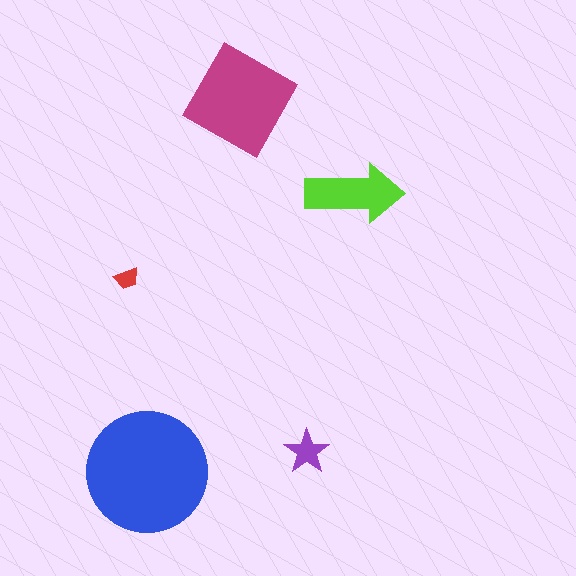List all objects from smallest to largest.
The red trapezoid, the purple star, the lime arrow, the magenta square, the blue circle.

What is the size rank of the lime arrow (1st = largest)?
3rd.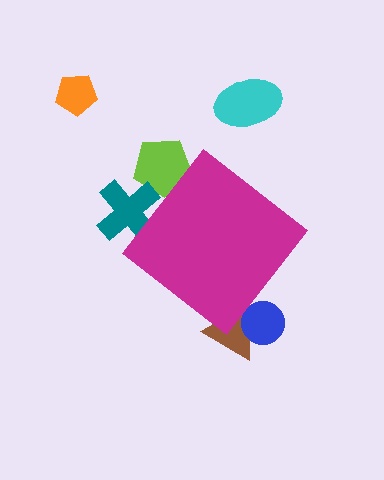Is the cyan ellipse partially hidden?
No, the cyan ellipse is fully visible.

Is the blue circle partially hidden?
Yes, the blue circle is partially hidden behind the magenta diamond.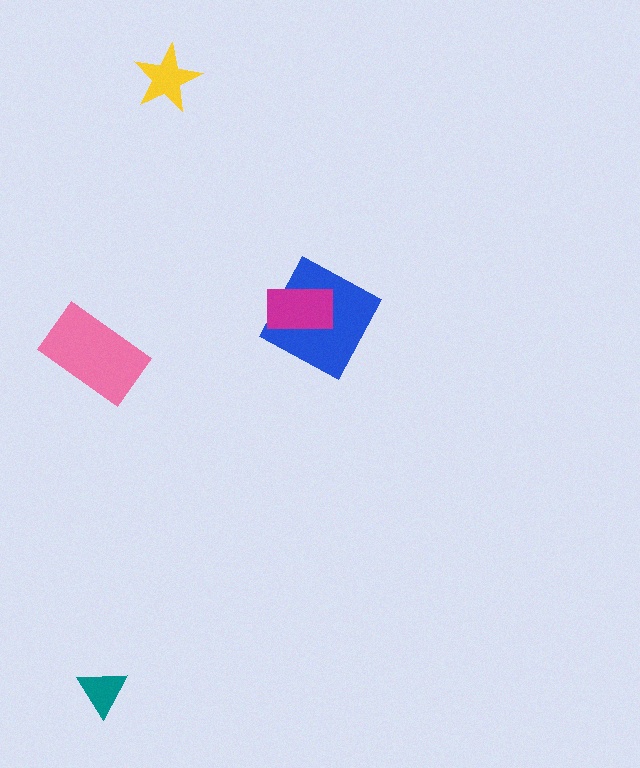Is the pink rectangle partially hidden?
No, no other shape covers it.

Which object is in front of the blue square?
The magenta rectangle is in front of the blue square.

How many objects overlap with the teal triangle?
0 objects overlap with the teal triangle.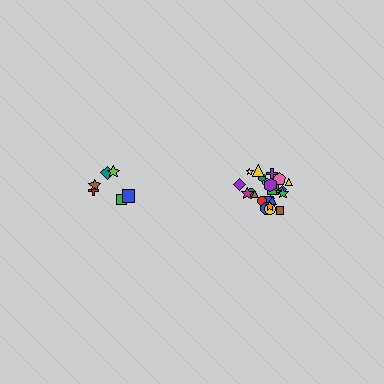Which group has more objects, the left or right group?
The right group.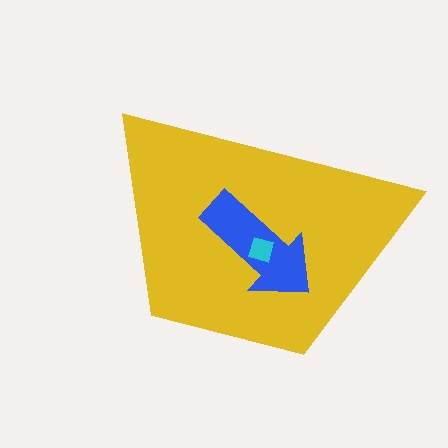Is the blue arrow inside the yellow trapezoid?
Yes.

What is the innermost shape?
The cyan diamond.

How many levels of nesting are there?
3.